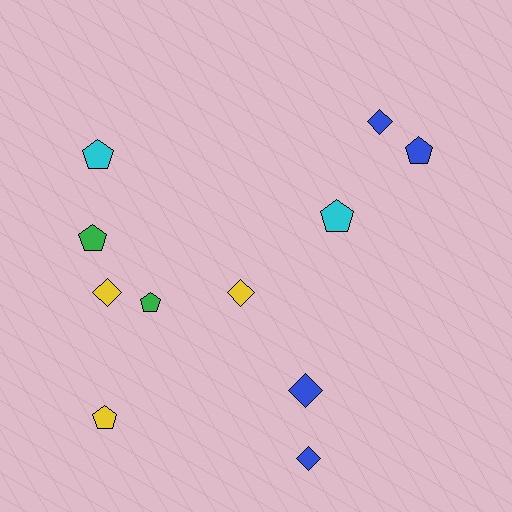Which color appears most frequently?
Blue, with 4 objects.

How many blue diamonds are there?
There are 3 blue diamonds.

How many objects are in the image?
There are 11 objects.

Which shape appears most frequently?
Pentagon, with 6 objects.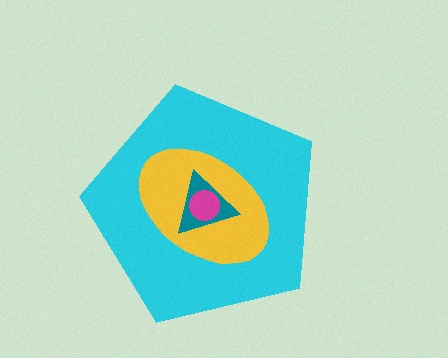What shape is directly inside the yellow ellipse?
The teal triangle.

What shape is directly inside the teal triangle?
The magenta circle.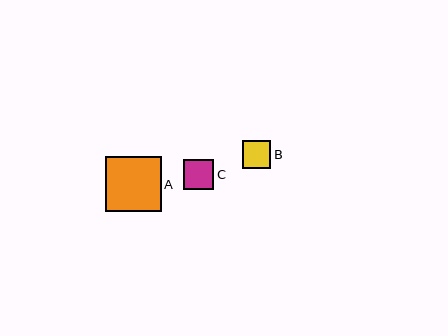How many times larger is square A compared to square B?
Square A is approximately 2.0 times the size of square B.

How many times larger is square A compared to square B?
Square A is approximately 2.0 times the size of square B.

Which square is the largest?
Square A is the largest with a size of approximately 55 pixels.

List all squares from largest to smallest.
From largest to smallest: A, C, B.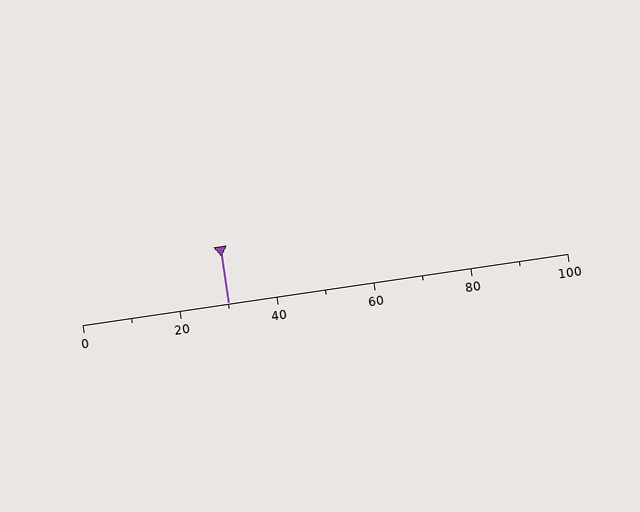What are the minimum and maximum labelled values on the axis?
The axis runs from 0 to 100.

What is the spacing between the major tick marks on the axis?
The major ticks are spaced 20 apart.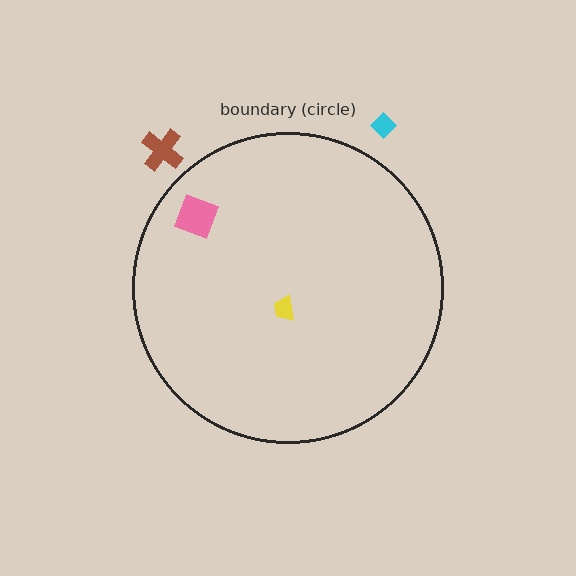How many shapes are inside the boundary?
2 inside, 2 outside.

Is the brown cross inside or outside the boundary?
Outside.